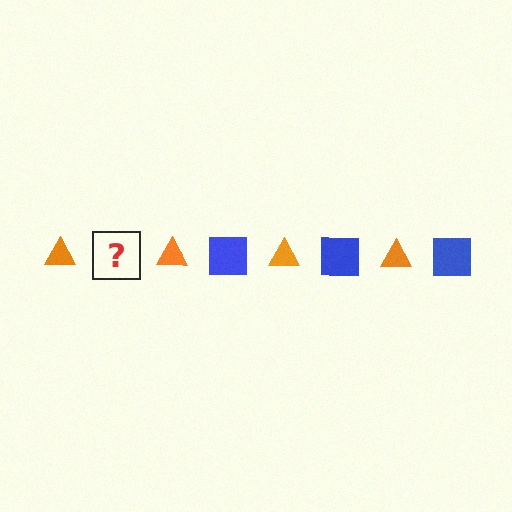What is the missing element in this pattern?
The missing element is a blue square.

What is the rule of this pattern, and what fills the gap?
The rule is that the pattern alternates between orange triangle and blue square. The gap should be filled with a blue square.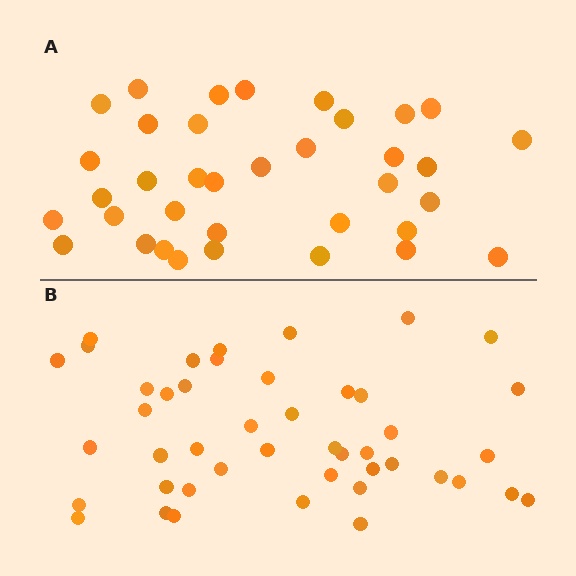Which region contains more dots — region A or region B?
Region B (the bottom region) has more dots.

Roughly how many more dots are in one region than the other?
Region B has roughly 8 or so more dots than region A.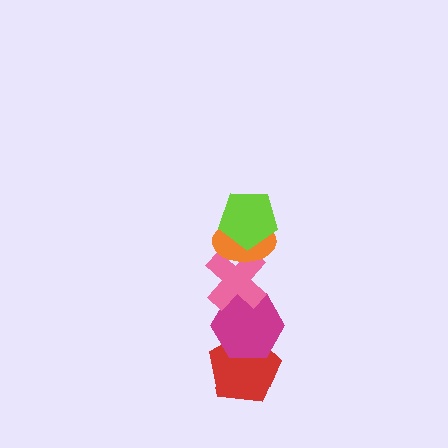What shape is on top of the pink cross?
The orange ellipse is on top of the pink cross.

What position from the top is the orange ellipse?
The orange ellipse is 2nd from the top.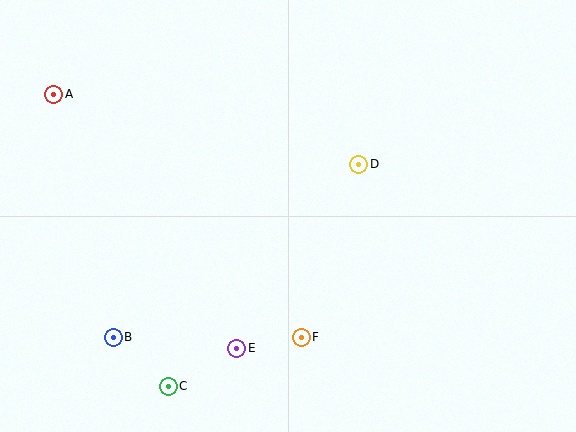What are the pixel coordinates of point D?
Point D is at (359, 164).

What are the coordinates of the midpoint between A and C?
The midpoint between A and C is at (111, 240).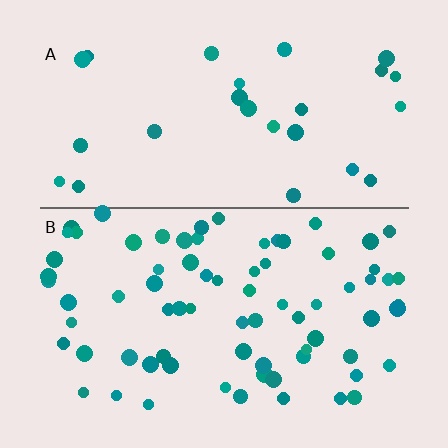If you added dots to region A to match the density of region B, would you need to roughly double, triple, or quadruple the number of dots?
Approximately triple.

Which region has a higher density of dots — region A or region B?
B (the bottom).